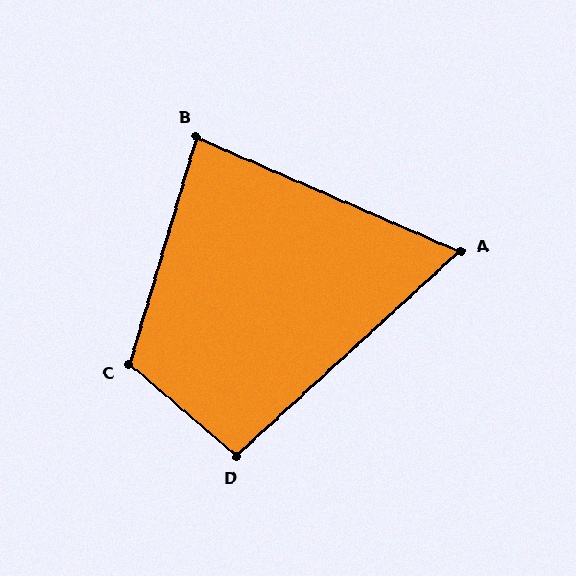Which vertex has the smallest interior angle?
A, at approximately 66 degrees.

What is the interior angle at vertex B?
Approximately 83 degrees (acute).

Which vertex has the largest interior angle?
C, at approximately 114 degrees.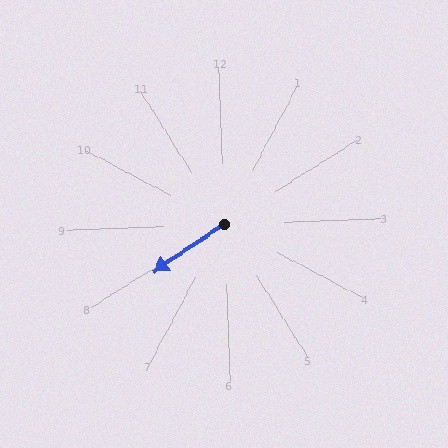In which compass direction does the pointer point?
Southwest.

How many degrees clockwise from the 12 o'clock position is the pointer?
Approximately 238 degrees.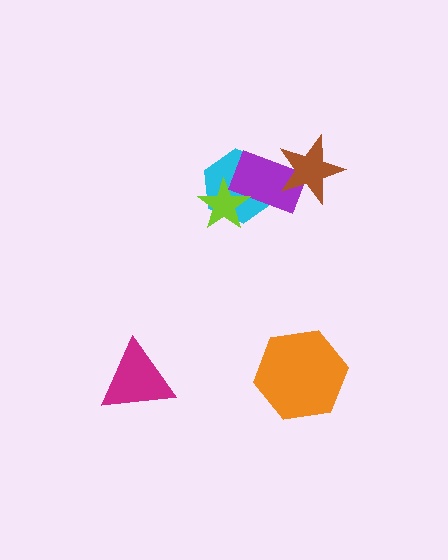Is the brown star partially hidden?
No, no other shape covers it.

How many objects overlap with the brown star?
1 object overlaps with the brown star.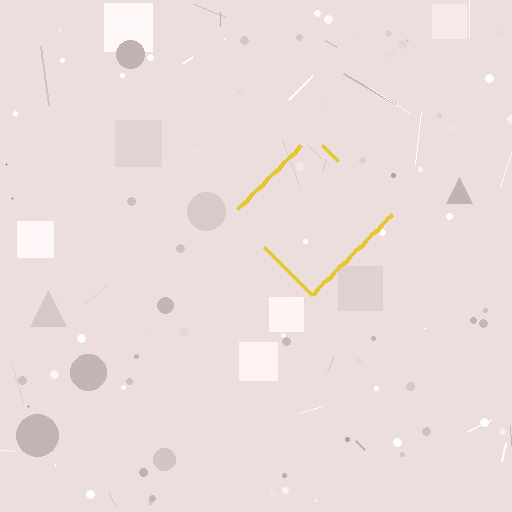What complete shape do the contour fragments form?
The contour fragments form a diamond.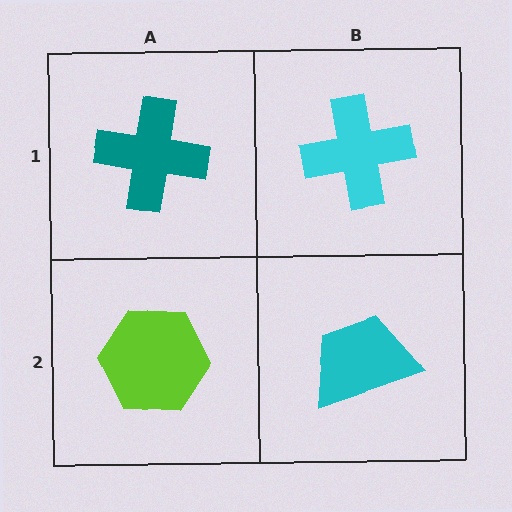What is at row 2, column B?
A cyan trapezoid.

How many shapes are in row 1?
2 shapes.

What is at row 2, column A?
A lime hexagon.